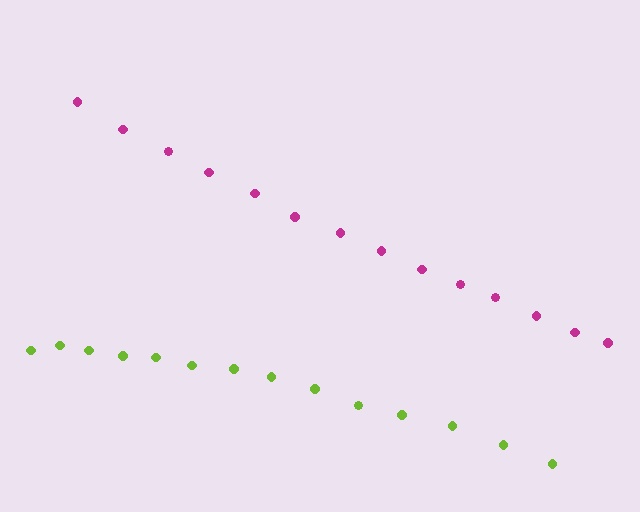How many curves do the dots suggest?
There are 2 distinct paths.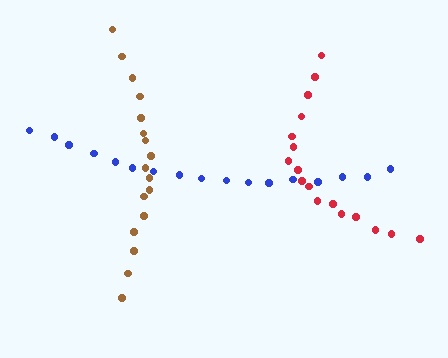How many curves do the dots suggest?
There are 3 distinct paths.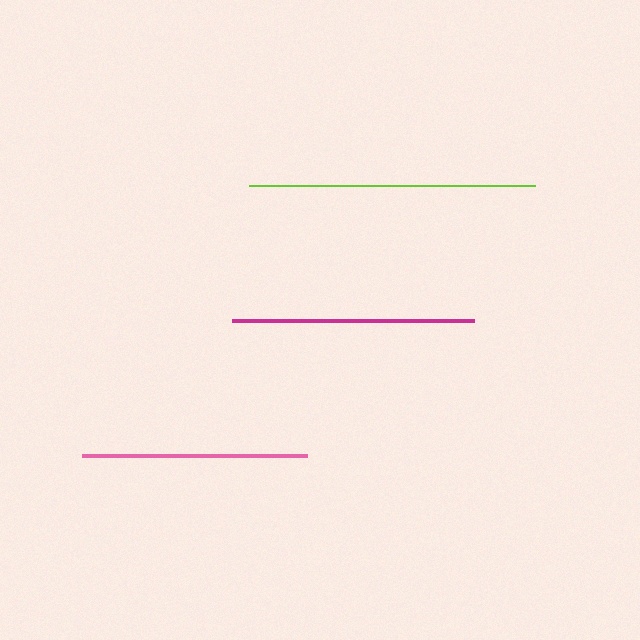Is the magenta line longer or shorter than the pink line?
The magenta line is longer than the pink line.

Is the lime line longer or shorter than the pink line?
The lime line is longer than the pink line.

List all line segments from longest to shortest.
From longest to shortest: lime, magenta, pink.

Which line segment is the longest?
The lime line is the longest at approximately 286 pixels.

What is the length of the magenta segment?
The magenta segment is approximately 243 pixels long.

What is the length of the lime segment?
The lime segment is approximately 286 pixels long.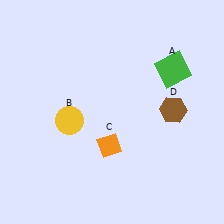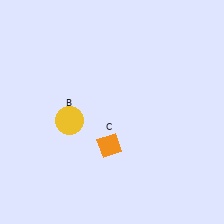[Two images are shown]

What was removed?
The brown hexagon (D), the green square (A) were removed in Image 2.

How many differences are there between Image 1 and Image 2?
There are 2 differences between the two images.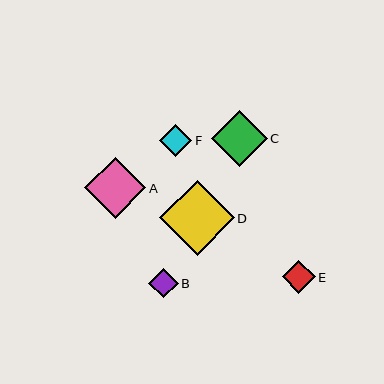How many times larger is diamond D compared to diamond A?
Diamond D is approximately 1.2 times the size of diamond A.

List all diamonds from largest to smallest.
From largest to smallest: D, A, C, E, F, B.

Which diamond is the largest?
Diamond D is the largest with a size of approximately 74 pixels.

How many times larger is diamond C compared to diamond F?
Diamond C is approximately 1.8 times the size of diamond F.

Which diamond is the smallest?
Diamond B is the smallest with a size of approximately 29 pixels.